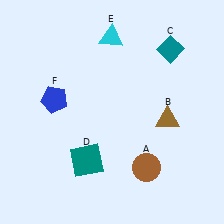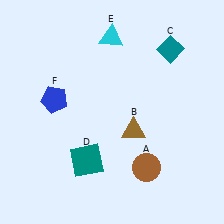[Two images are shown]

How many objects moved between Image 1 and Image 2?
1 object moved between the two images.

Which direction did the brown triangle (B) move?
The brown triangle (B) moved left.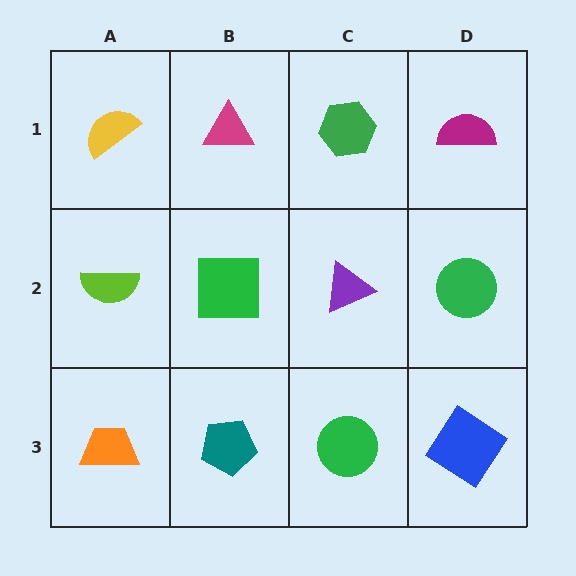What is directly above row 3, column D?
A green circle.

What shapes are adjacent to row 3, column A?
A lime semicircle (row 2, column A), a teal pentagon (row 3, column B).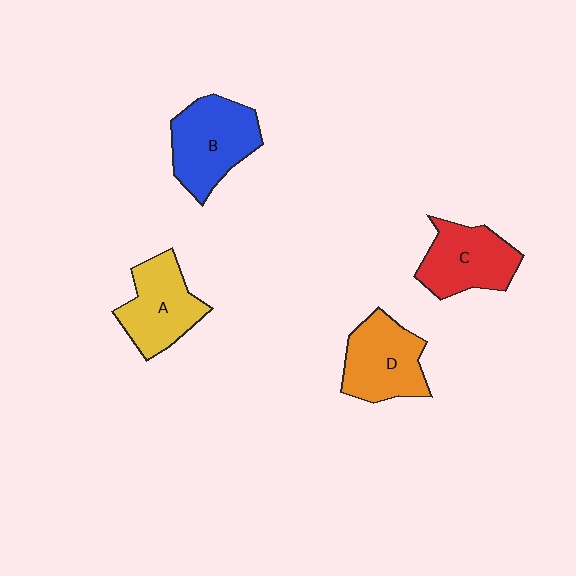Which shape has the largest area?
Shape B (blue).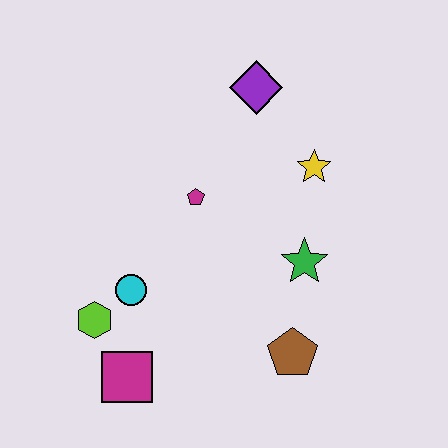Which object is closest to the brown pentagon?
The green star is closest to the brown pentagon.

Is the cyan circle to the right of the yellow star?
No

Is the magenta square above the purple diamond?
No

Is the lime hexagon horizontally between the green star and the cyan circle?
No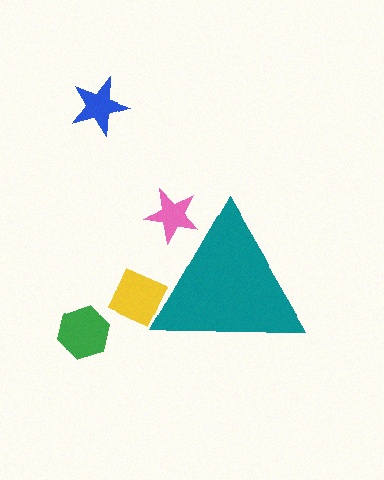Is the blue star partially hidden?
No, the blue star is fully visible.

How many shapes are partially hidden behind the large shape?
2 shapes are partially hidden.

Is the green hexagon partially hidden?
No, the green hexagon is fully visible.